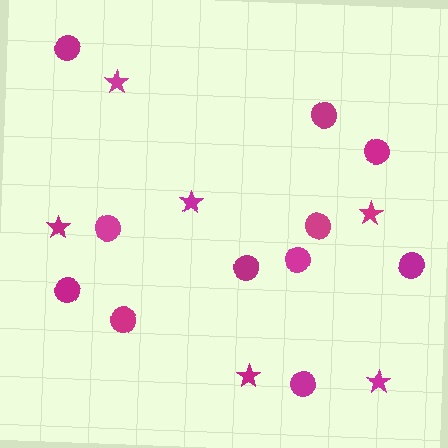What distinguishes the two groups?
There are 2 groups: one group of stars (6) and one group of circles (11).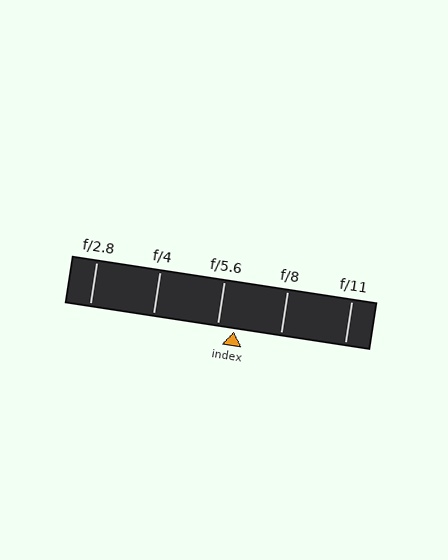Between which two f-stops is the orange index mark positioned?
The index mark is between f/5.6 and f/8.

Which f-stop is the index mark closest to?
The index mark is closest to f/5.6.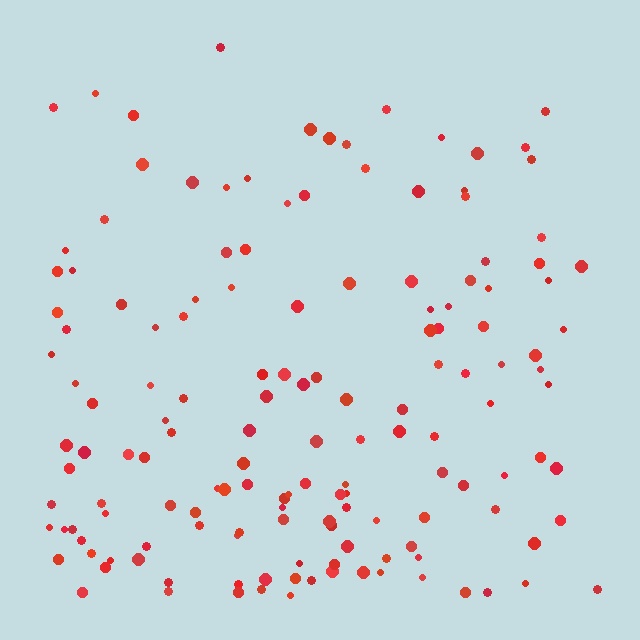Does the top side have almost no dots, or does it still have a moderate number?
Still a moderate number, just noticeably fewer than the bottom.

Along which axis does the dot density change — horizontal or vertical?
Vertical.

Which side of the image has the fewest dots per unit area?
The top.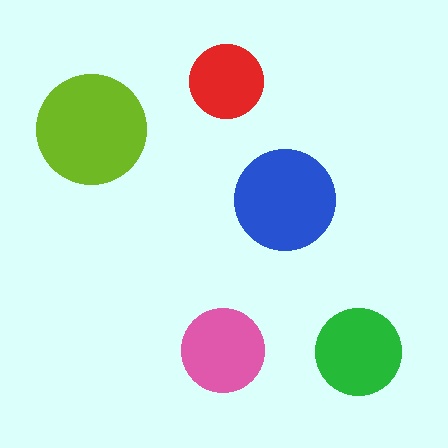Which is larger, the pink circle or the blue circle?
The blue one.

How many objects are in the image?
There are 5 objects in the image.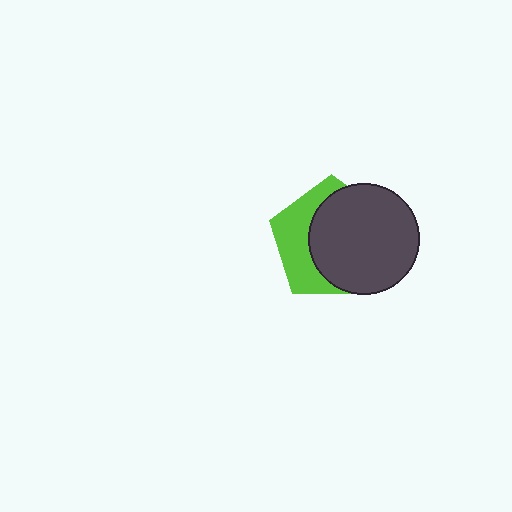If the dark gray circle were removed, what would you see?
You would see the complete lime pentagon.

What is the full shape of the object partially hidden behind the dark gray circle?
The partially hidden object is a lime pentagon.